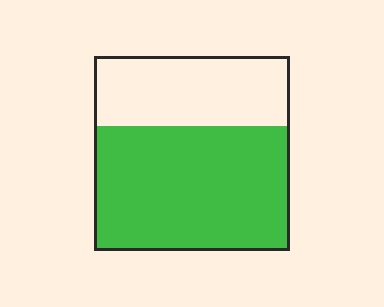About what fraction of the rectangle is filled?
About five eighths (5/8).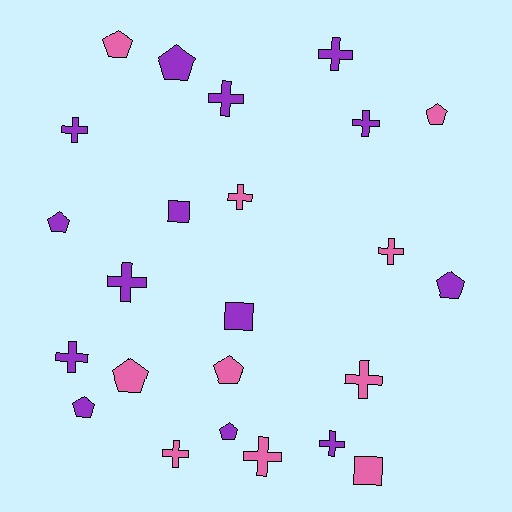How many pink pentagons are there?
There are 4 pink pentagons.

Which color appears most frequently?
Purple, with 14 objects.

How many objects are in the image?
There are 24 objects.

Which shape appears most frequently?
Cross, with 12 objects.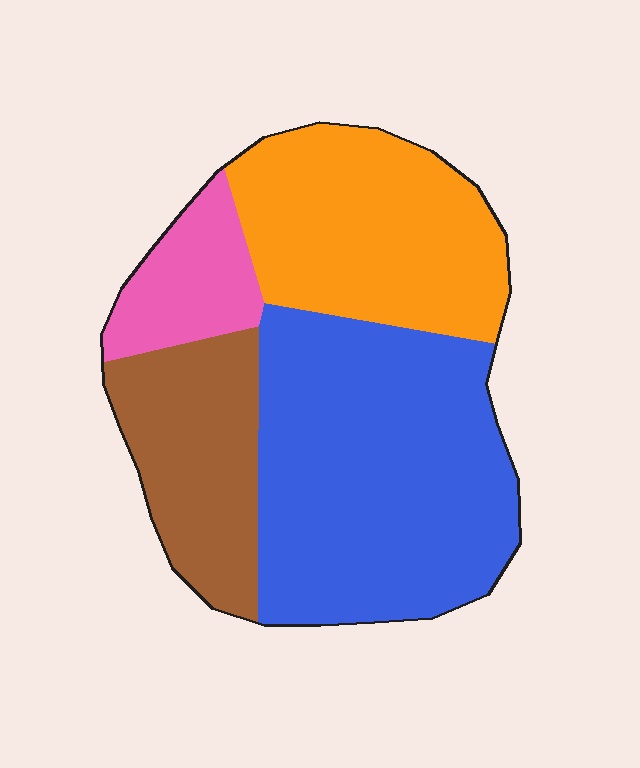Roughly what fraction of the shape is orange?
Orange covers around 30% of the shape.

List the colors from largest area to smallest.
From largest to smallest: blue, orange, brown, pink.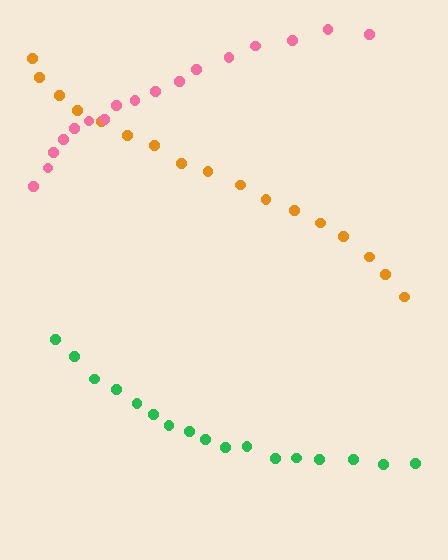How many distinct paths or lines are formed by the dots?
There are 3 distinct paths.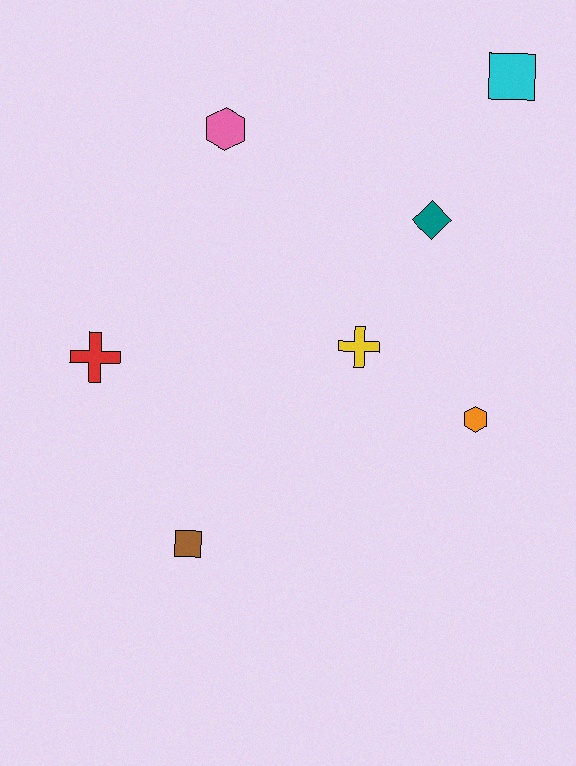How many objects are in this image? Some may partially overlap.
There are 7 objects.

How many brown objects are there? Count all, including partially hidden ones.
There is 1 brown object.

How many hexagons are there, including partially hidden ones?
There are 2 hexagons.